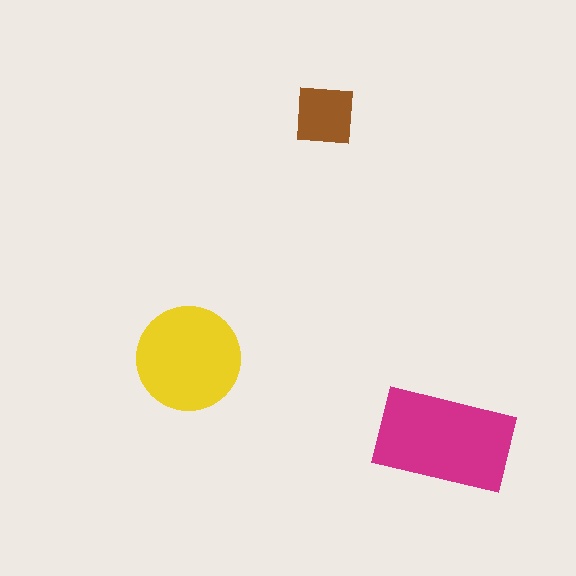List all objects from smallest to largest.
The brown square, the yellow circle, the magenta rectangle.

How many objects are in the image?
There are 3 objects in the image.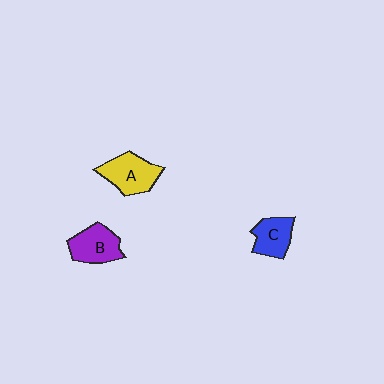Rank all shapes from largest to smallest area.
From largest to smallest: A (yellow), B (purple), C (blue).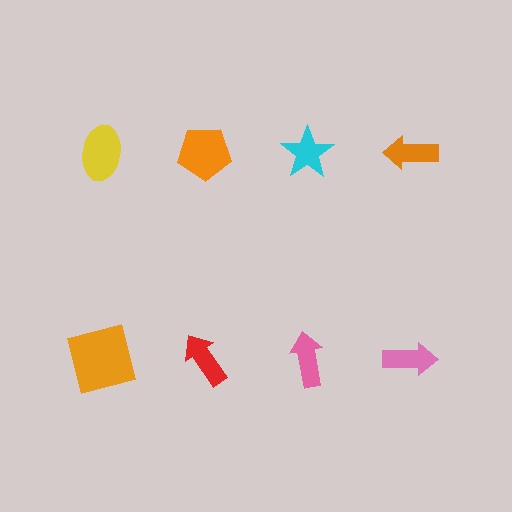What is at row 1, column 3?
A cyan star.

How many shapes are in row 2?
4 shapes.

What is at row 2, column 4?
A pink arrow.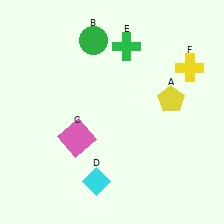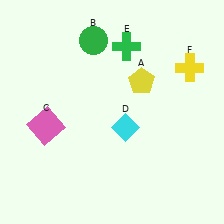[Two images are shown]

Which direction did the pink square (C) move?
The pink square (C) moved left.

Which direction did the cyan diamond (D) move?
The cyan diamond (D) moved up.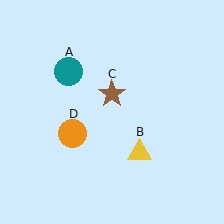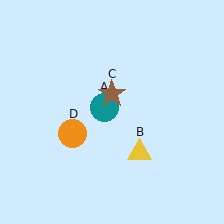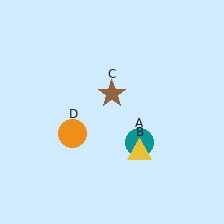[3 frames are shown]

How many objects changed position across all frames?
1 object changed position: teal circle (object A).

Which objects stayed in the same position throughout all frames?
Yellow triangle (object B) and brown star (object C) and orange circle (object D) remained stationary.